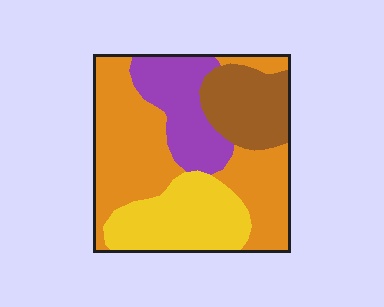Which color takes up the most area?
Orange, at roughly 45%.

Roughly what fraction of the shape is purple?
Purple takes up about one sixth (1/6) of the shape.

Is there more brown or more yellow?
Yellow.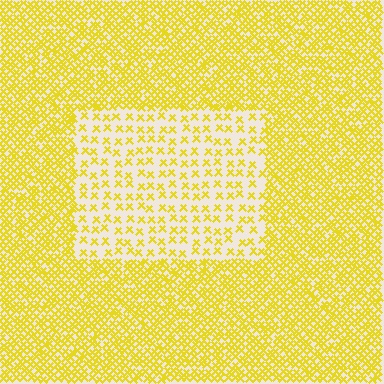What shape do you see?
I see a rectangle.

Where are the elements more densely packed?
The elements are more densely packed outside the rectangle boundary.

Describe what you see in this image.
The image contains small yellow elements arranged at two different densities. A rectangle-shaped region is visible where the elements are less densely packed than the surrounding area.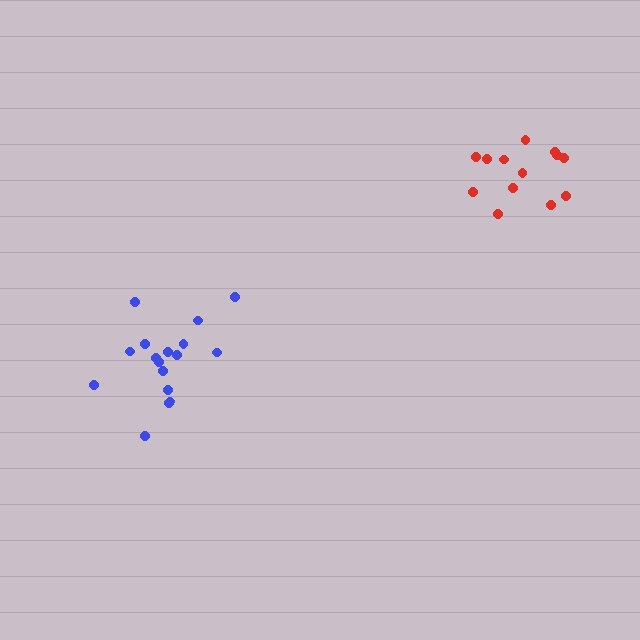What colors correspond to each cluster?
The clusters are colored: blue, red.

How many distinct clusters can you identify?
There are 2 distinct clusters.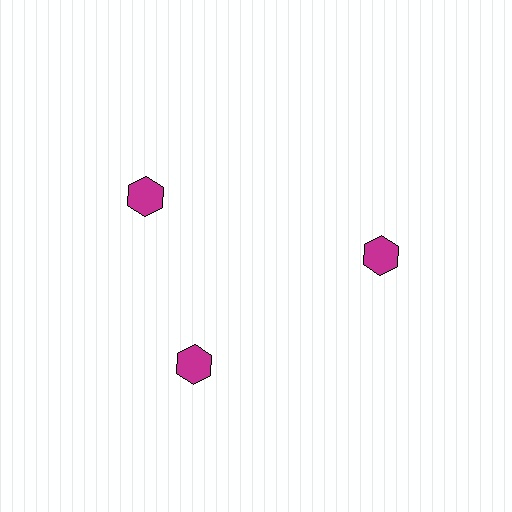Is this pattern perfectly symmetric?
No. The 3 magenta hexagons are arranged in a ring, but one element near the 11 o'clock position is rotated out of alignment along the ring, breaking the 3-fold rotational symmetry.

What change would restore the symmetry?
The symmetry would be restored by rotating it back into even spacing with its neighbors so that all 3 hexagons sit at equal angles and equal distance from the center.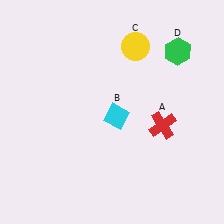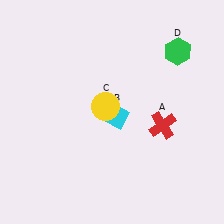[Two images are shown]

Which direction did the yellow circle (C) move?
The yellow circle (C) moved down.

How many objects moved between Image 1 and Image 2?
1 object moved between the two images.